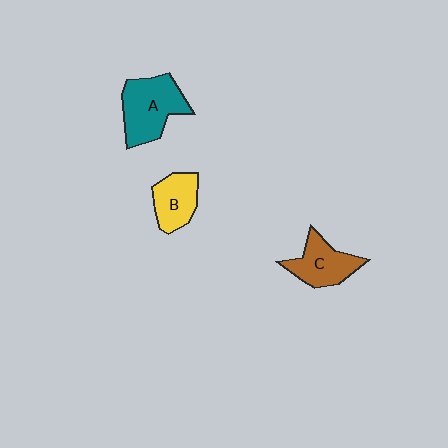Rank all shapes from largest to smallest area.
From largest to smallest: A (teal), C (brown), B (yellow).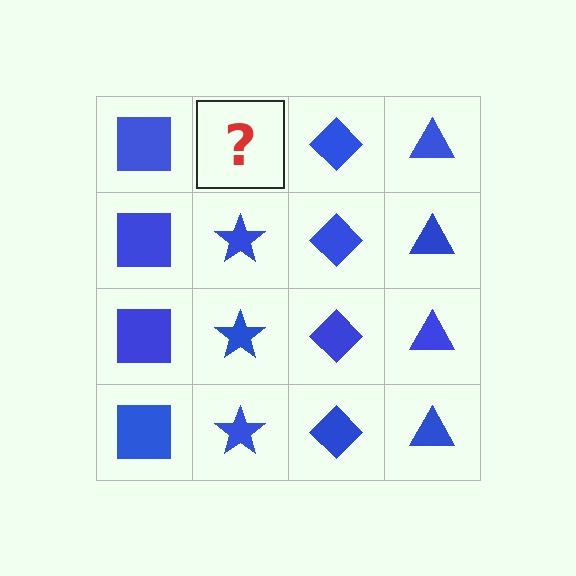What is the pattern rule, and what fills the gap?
The rule is that each column has a consistent shape. The gap should be filled with a blue star.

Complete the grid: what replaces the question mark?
The question mark should be replaced with a blue star.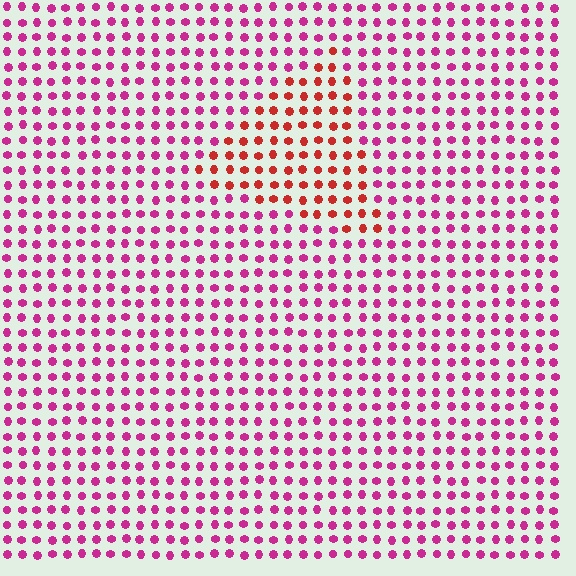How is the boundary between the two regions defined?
The boundary is defined purely by a slight shift in hue (about 40 degrees). Spacing, size, and orientation are identical on both sides.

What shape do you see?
I see a triangle.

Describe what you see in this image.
The image is filled with small magenta elements in a uniform arrangement. A triangle-shaped region is visible where the elements are tinted to a slightly different hue, forming a subtle color boundary.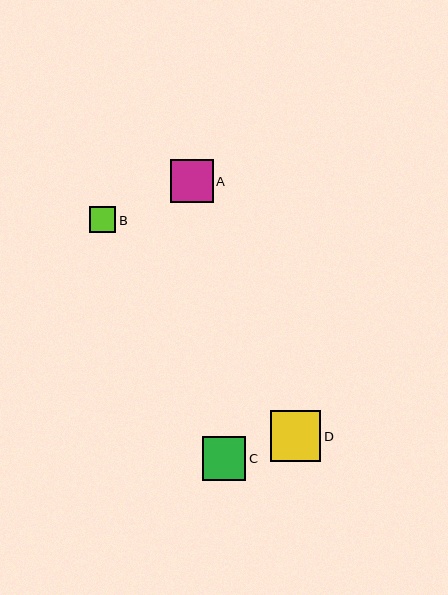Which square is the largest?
Square D is the largest with a size of approximately 50 pixels.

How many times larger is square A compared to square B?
Square A is approximately 1.6 times the size of square B.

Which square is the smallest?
Square B is the smallest with a size of approximately 26 pixels.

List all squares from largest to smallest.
From largest to smallest: D, C, A, B.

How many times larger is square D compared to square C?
Square D is approximately 1.2 times the size of square C.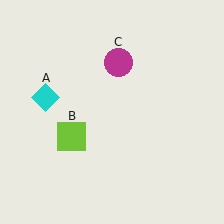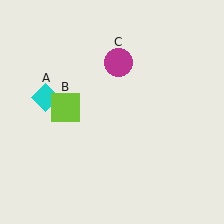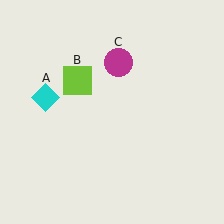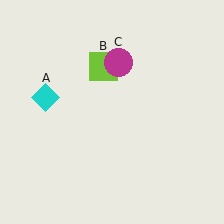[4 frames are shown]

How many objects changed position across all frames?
1 object changed position: lime square (object B).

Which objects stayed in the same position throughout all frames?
Cyan diamond (object A) and magenta circle (object C) remained stationary.